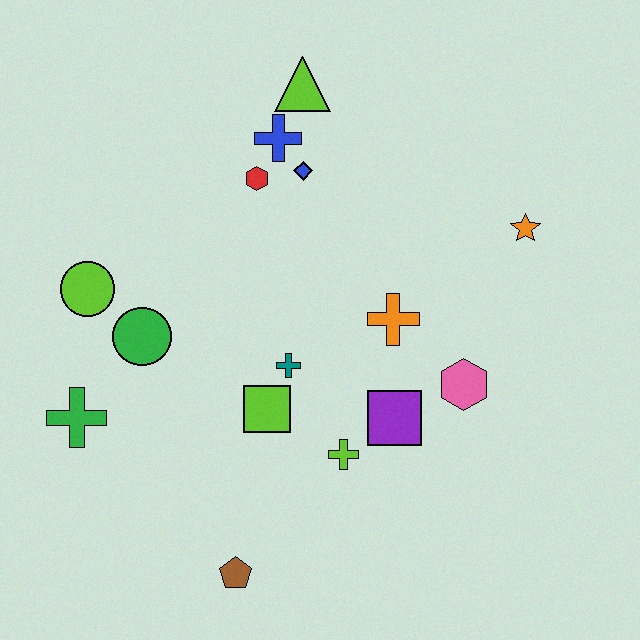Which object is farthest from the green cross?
The orange star is farthest from the green cross.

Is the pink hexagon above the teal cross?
No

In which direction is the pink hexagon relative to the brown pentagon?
The pink hexagon is to the right of the brown pentagon.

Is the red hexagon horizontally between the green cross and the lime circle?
No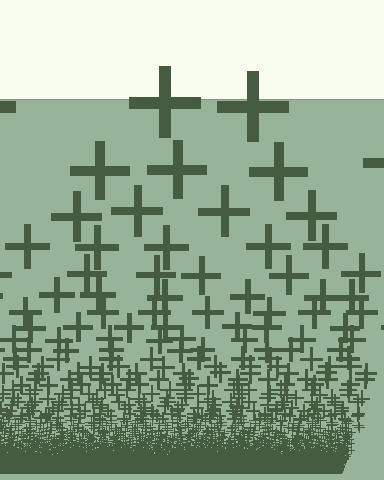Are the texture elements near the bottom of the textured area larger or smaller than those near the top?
Smaller. The gradient is inverted — elements near the bottom are smaller and denser.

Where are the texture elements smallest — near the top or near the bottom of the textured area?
Near the bottom.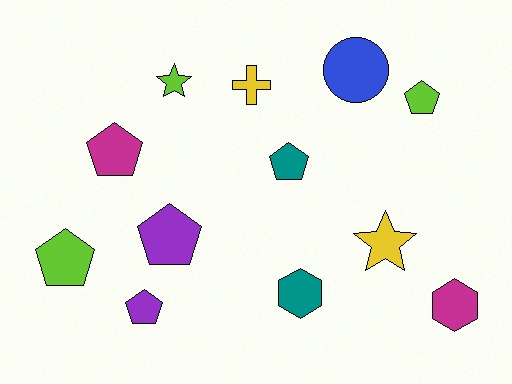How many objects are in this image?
There are 12 objects.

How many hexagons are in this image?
There are 2 hexagons.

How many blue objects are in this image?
There is 1 blue object.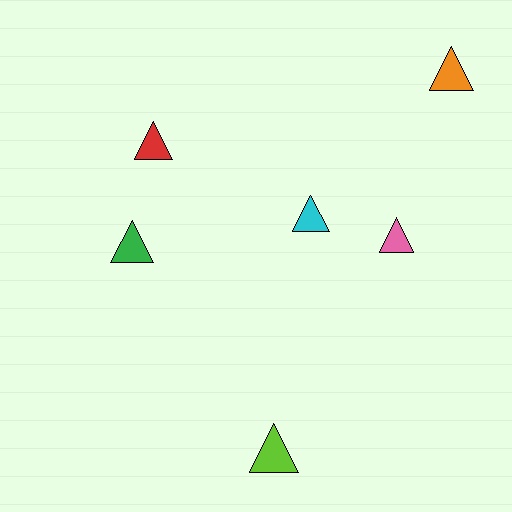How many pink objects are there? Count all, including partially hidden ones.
There is 1 pink object.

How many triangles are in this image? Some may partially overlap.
There are 6 triangles.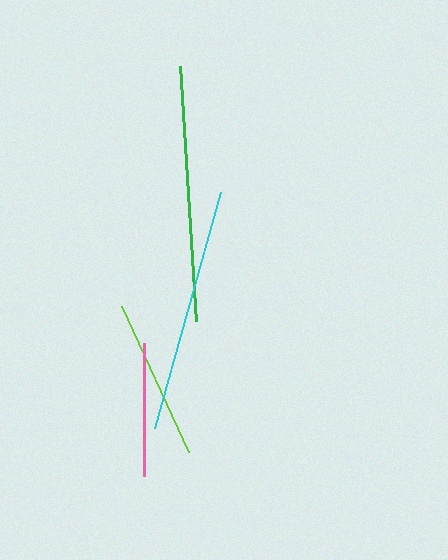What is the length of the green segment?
The green segment is approximately 256 pixels long.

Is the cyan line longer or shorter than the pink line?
The cyan line is longer than the pink line.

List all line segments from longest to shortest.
From longest to shortest: green, cyan, lime, pink.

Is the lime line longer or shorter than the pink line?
The lime line is longer than the pink line.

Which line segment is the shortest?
The pink line is the shortest at approximately 133 pixels.